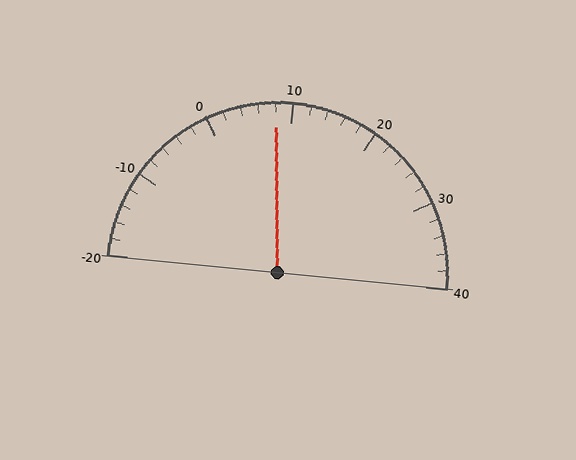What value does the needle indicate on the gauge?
The needle indicates approximately 8.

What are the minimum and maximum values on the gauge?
The gauge ranges from -20 to 40.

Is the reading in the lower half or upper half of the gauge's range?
The reading is in the lower half of the range (-20 to 40).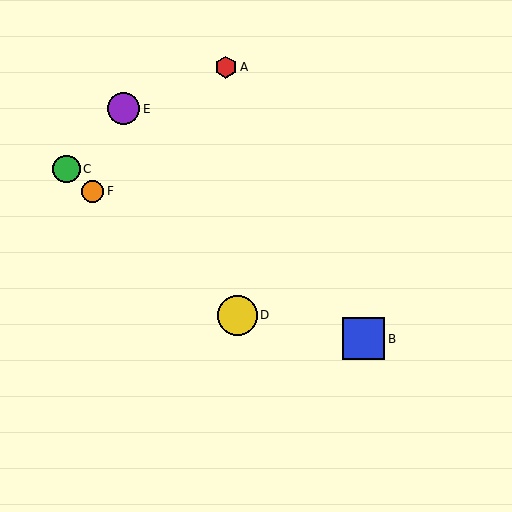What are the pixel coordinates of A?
Object A is at (226, 67).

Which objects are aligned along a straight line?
Objects C, D, F are aligned along a straight line.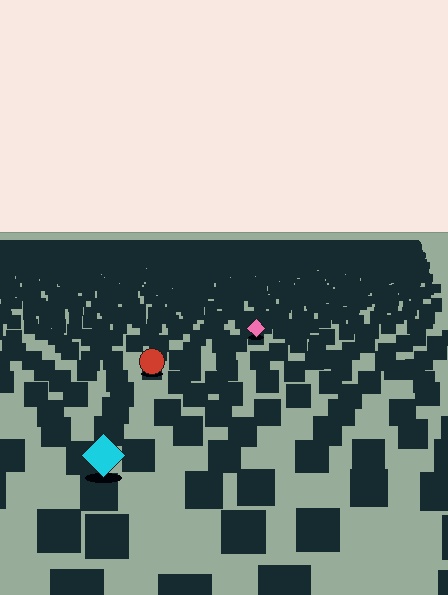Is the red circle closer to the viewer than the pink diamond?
Yes. The red circle is closer — you can tell from the texture gradient: the ground texture is coarser near it.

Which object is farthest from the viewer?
The pink diamond is farthest from the viewer. It appears smaller and the ground texture around it is denser.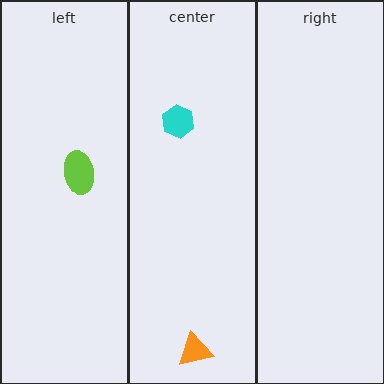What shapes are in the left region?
The lime ellipse.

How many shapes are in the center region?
2.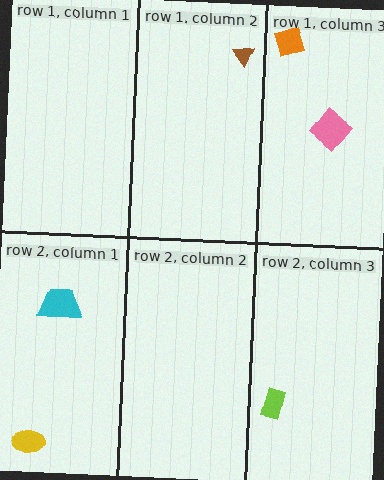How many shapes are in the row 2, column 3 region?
1.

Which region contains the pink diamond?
The row 1, column 3 region.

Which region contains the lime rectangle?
The row 2, column 3 region.